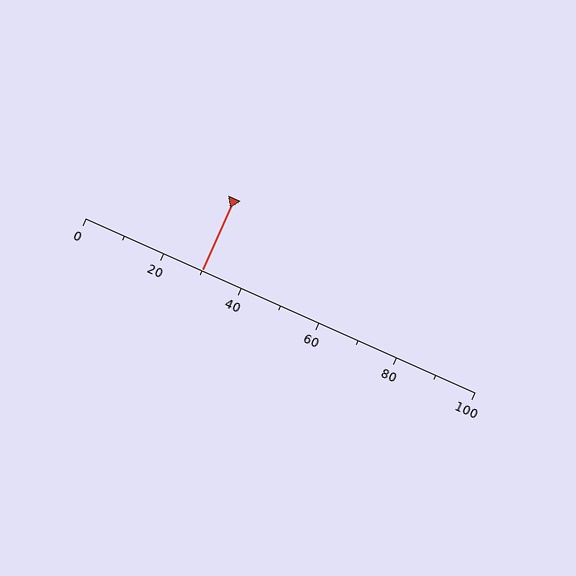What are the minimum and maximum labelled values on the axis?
The axis runs from 0 to 100.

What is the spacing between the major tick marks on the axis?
The major ticks are spaced 20 apart.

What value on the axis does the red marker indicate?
The marker indicates approximately 30.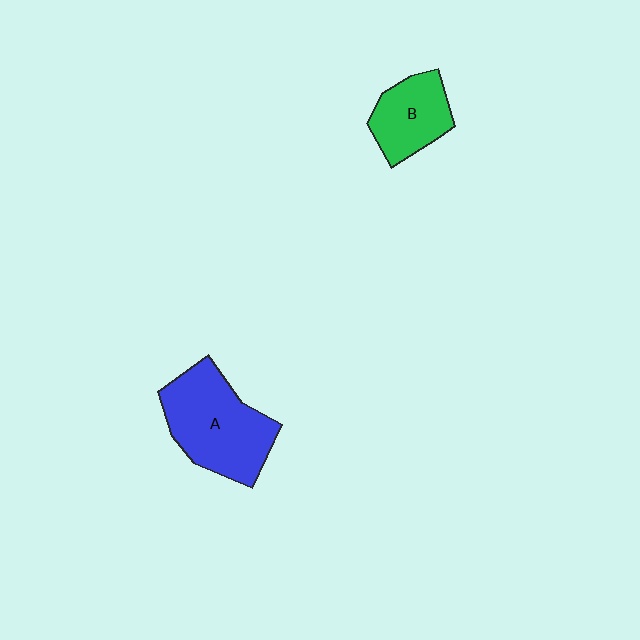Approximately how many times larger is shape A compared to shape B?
Approximately 1.7 times.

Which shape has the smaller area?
Shape B (green).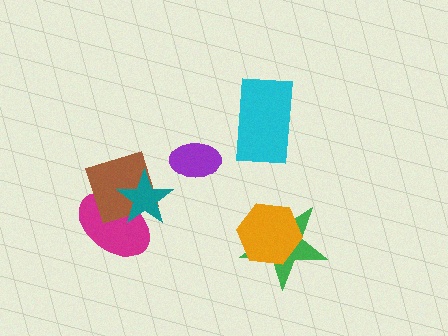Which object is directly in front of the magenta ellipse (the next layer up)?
The brown diamond is directly in front of the magenta ellipse.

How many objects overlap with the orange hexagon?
1 object overlaps with the orange hexagon.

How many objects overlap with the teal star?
2 objects overlap with the teal star.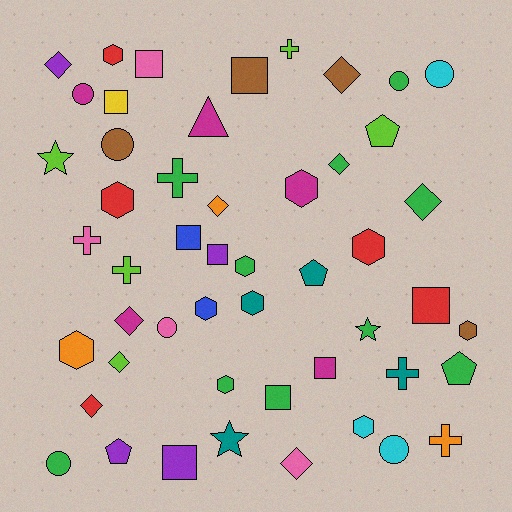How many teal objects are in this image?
There are 4 teal objects.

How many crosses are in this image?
There are 6 crosses.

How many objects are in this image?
There are 50 objects.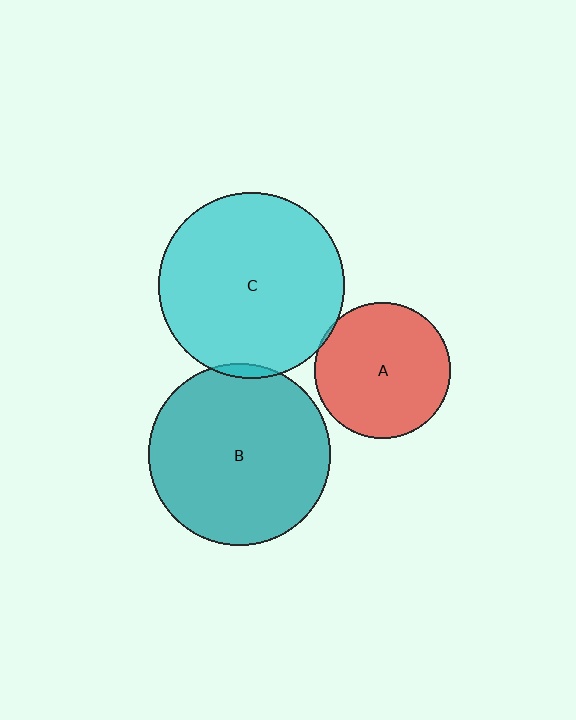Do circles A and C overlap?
Yes.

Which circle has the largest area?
Circle C (cyan).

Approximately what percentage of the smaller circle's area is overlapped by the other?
Approximately 5%.